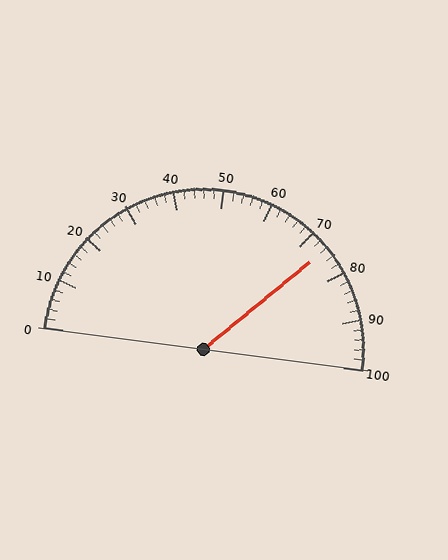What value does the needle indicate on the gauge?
The needle indicates approximately 74.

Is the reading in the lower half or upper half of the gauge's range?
The reading is in the upper half of the range (0 to 100).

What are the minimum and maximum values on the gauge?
The gauge ranges from 0 to 100.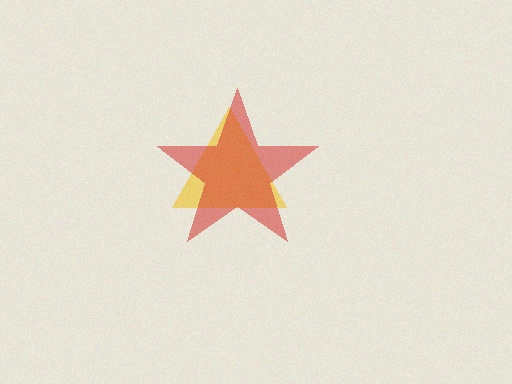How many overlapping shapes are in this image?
There are 2 overlapping shapes in the image.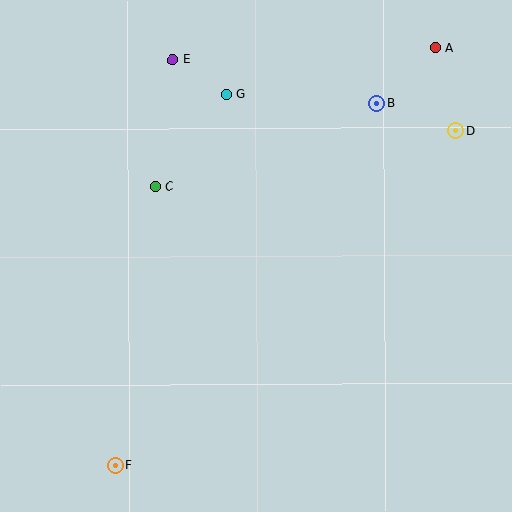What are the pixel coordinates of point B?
Point B is at (377, 104).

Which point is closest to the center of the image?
Point C at (155, 186) is closest to the center.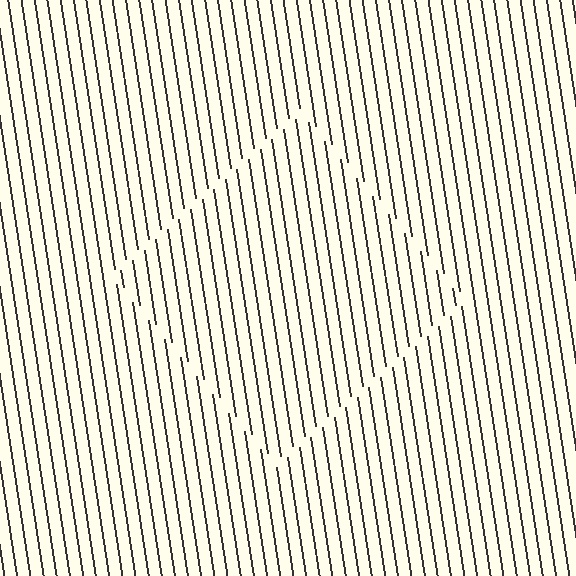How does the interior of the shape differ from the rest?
The interior of the shape contains the same grating, shifted by half a period — the contour is defined by the phase discontinuity where line-ends from the inner and outer gratings abut.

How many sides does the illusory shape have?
4 sides — the line-ends trace a square.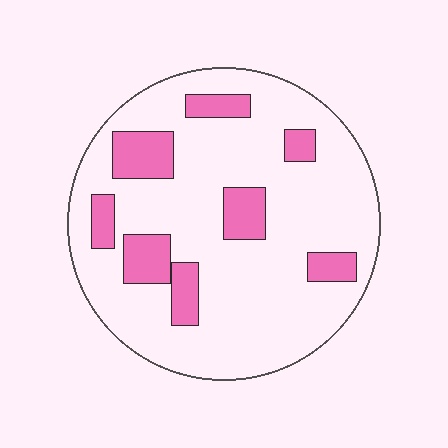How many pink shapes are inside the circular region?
8.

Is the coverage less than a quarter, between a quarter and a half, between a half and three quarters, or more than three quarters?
Less than a quarter.